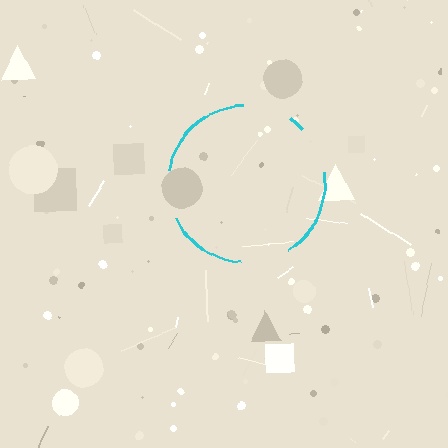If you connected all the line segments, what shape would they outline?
They would outline a circle.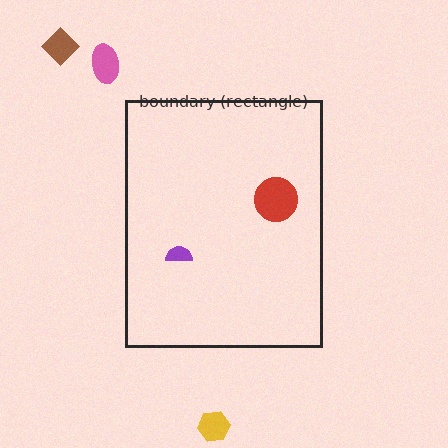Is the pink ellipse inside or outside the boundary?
Outside.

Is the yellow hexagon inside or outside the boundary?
Outside.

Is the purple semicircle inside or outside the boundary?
Inside.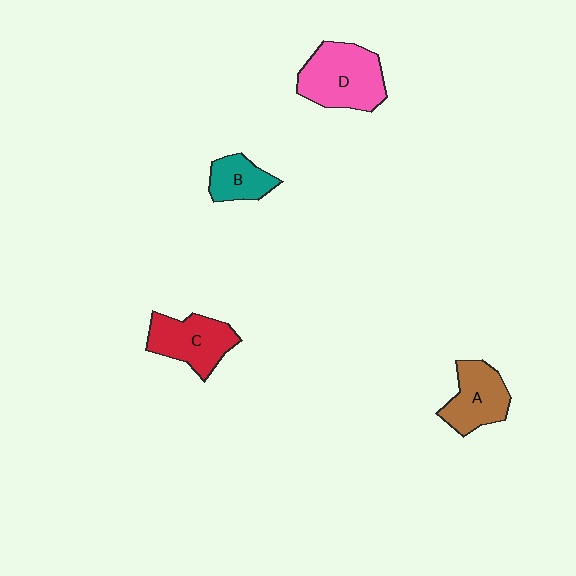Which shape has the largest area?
Shape D (pink).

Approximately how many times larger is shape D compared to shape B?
Approximately 2.0 times.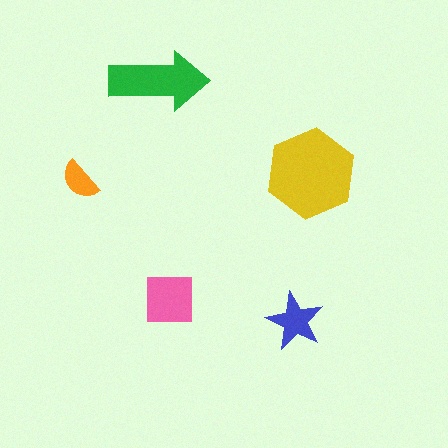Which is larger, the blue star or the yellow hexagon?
The yellow hexagon.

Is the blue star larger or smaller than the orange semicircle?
Larger.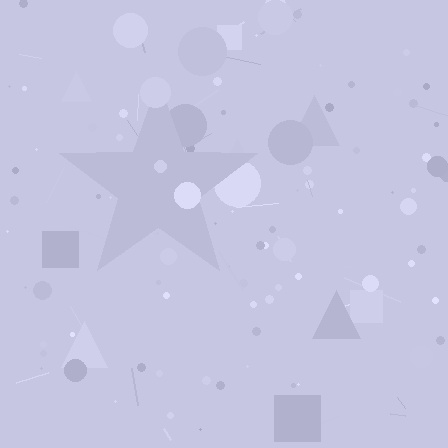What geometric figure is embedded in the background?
A star is embedded in the background.